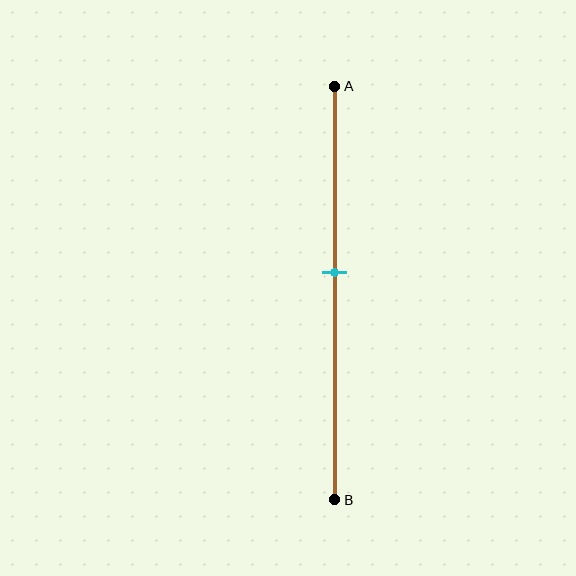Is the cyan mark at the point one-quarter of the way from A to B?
No, the mark is at about 45% from A, not at the 25% one-quarter point.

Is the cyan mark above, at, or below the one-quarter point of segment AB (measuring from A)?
The cyan mark is below the one-quarter point of segment AB.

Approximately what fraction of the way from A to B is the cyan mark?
The cyan mark is approximately 45% of the way from A to B.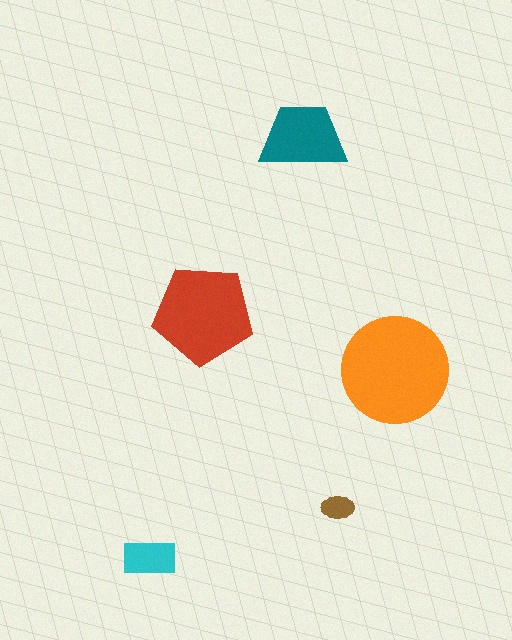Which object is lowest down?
The cyan rectangle is bottommost.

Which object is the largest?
The orange circle.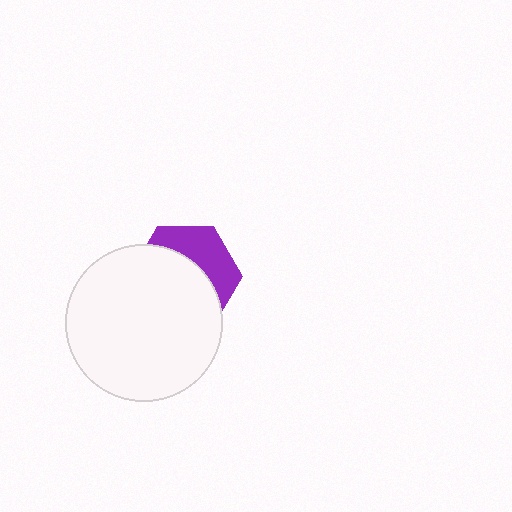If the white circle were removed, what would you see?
You would see the complete purple hexagon.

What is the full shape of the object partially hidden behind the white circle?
The partially hidden object is a purple hexagon.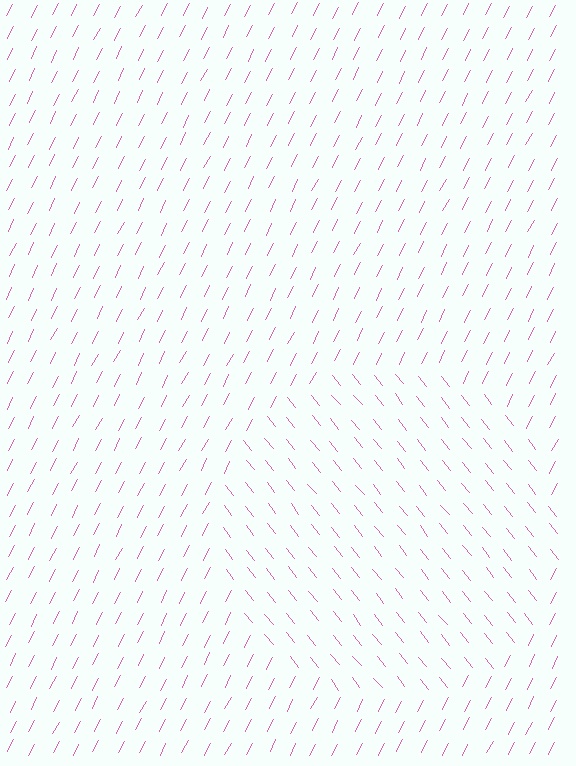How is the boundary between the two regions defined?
The boundary is defined purely by a change in line orientation (approximately 66 degrees difference). All lines are the same color and thickness.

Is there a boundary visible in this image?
Yes, there is a texture boundary formed by a change in line orientation.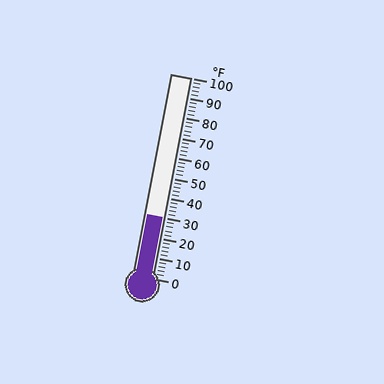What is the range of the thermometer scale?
The thermometer scale ranges from 0°F to 100°F.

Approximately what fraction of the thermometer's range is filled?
The thermometer is filled to approximately 30% of its range.